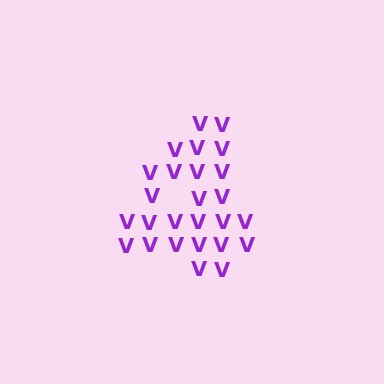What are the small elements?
The small elements are letter V's.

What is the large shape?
The large shape is the digit 4.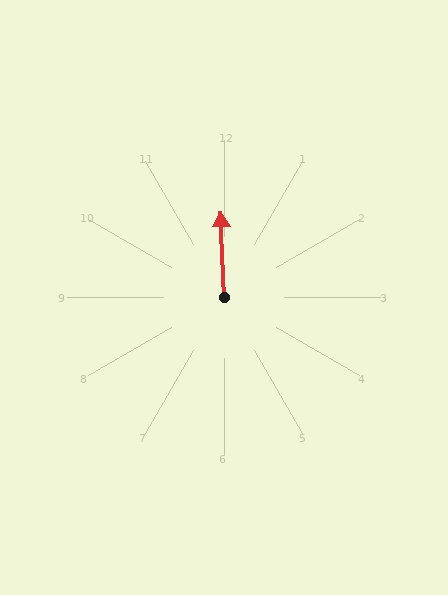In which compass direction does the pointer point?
North.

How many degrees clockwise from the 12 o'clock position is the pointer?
Approximately 358 degrees.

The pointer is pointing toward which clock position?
Roughly 12 o'clock.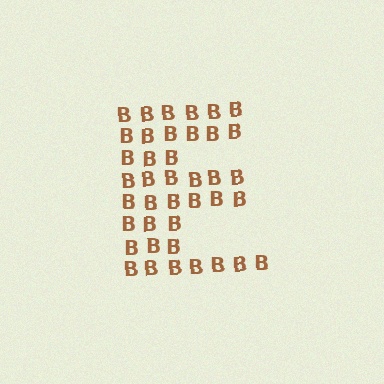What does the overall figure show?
The overall figure shows the letter E.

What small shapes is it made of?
It is made of small letter B's.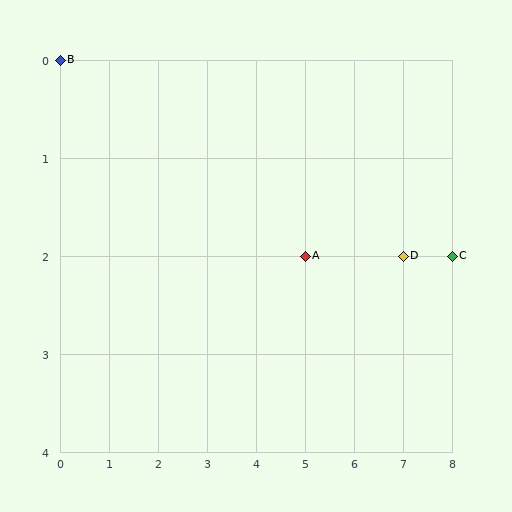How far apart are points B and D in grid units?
Points B and D are 7 columns and 2 rows apart (about 7.3 grid units diagonally).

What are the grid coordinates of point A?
Point A is at grid coordinates (5, 2).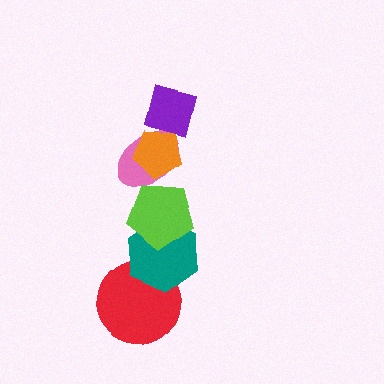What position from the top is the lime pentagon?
The lime pentagon is 4th from the top.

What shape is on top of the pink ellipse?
The orange pentagon is on top of the pink ellipse.